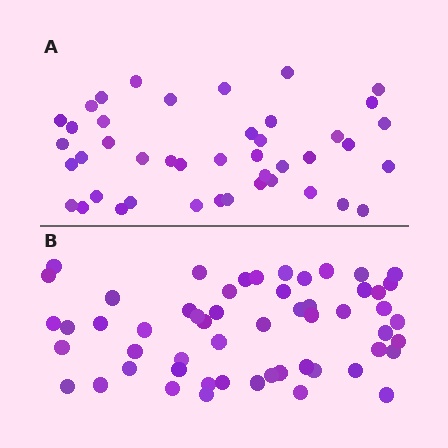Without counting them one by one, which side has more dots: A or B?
Region B (the bottom region) has more dots.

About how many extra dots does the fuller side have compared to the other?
Region B has roughly 12 or so more dots than region A.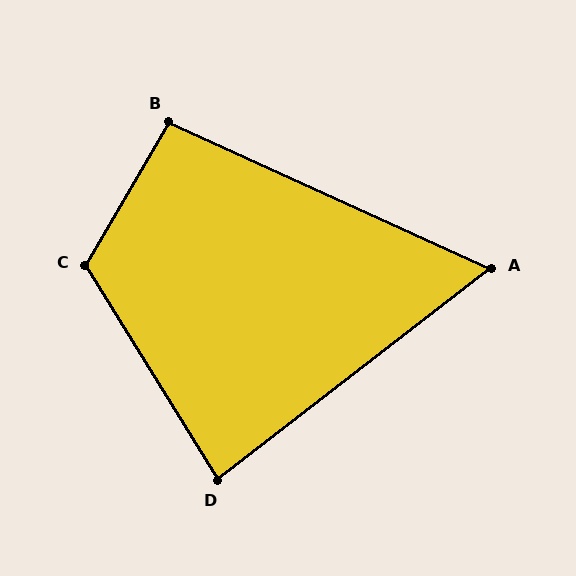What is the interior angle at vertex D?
Approximately 84 degrees (acute).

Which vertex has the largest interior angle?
C, at approximately 118 degrees.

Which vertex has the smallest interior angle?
A, at approximately 62 degrees.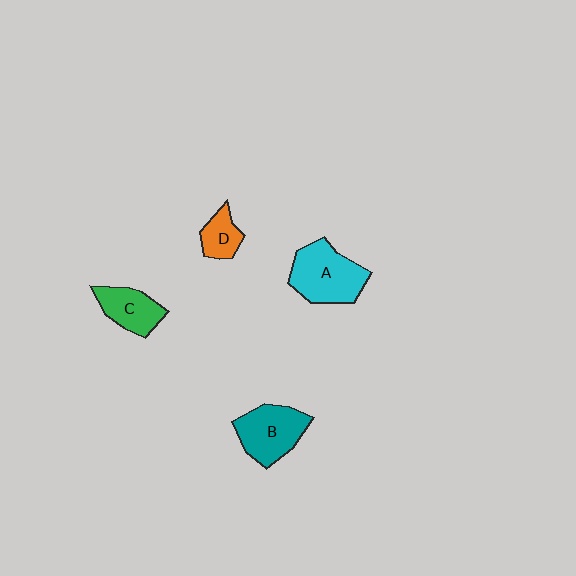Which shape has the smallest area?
Shape D (orange).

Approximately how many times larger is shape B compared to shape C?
Approximately 1.4 times.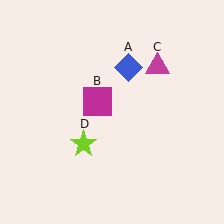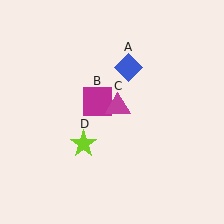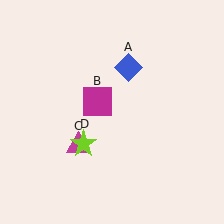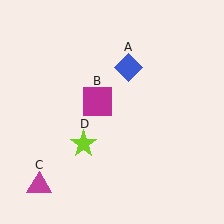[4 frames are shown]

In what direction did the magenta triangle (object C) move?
The magenta triangle (object C) moved down and to the left.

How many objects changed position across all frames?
1 object changed position: magenta triangle (object C).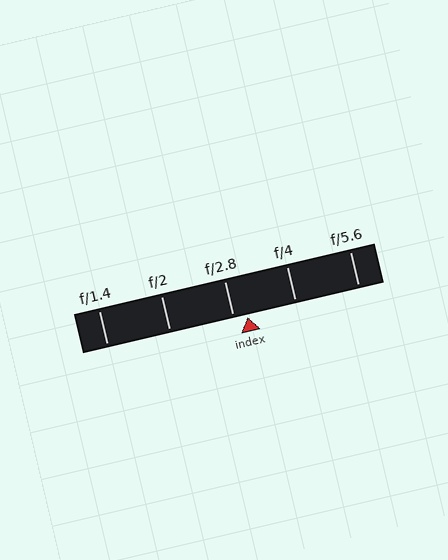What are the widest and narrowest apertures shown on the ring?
The widest aperture shown is f/1.4 and the narrowest is f/5.6.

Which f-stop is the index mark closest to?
The index mark is closest to f/2.8.